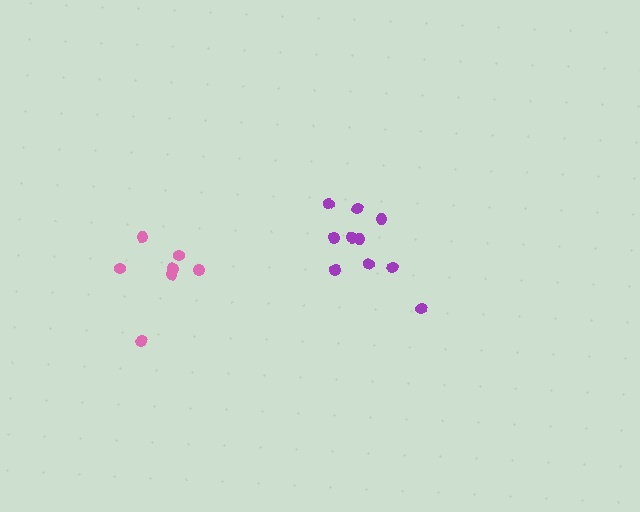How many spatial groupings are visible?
There are 2 spatial groupings.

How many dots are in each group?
Group 1: 10 dots, Group 2: 7 dots (17 total).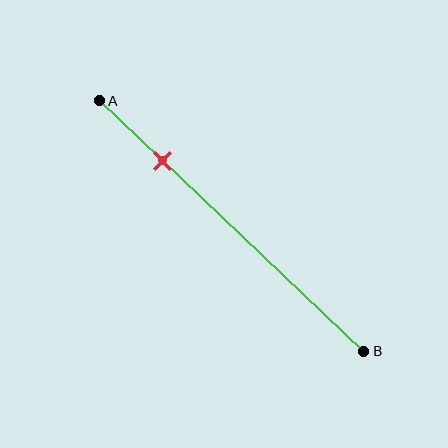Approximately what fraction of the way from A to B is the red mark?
The red mark is approximately 25% of the way from A to B.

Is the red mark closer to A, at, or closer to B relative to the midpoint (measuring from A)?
The red mark is closer to point A than the midpoint of segment AB.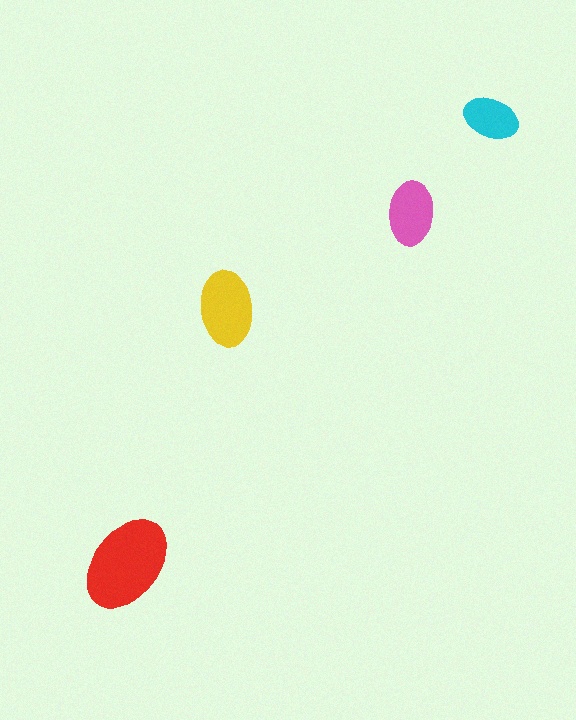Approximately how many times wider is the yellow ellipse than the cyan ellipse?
About 1.5 times wider.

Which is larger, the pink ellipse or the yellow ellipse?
The yellow one.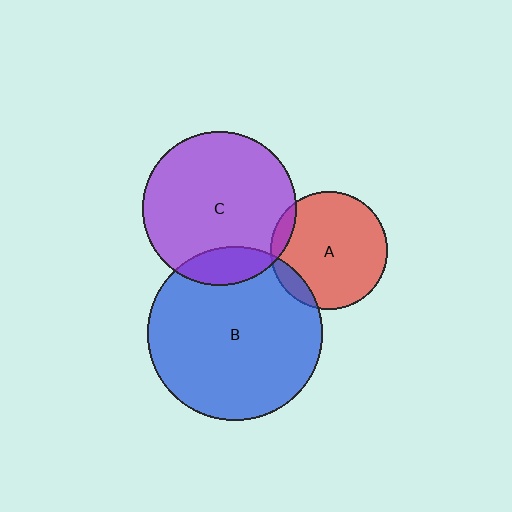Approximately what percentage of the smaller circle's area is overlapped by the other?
Approximately 10%.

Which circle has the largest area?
Circle B (blue).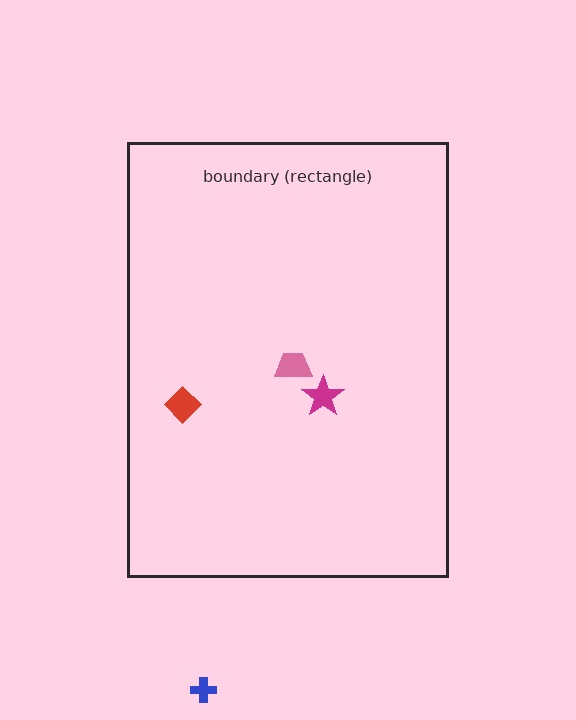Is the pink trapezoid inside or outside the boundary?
Inside.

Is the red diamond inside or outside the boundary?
Inside.